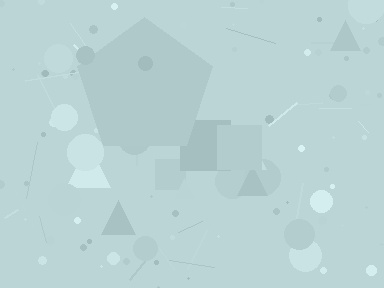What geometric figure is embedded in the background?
A pentagon is embedded in the background.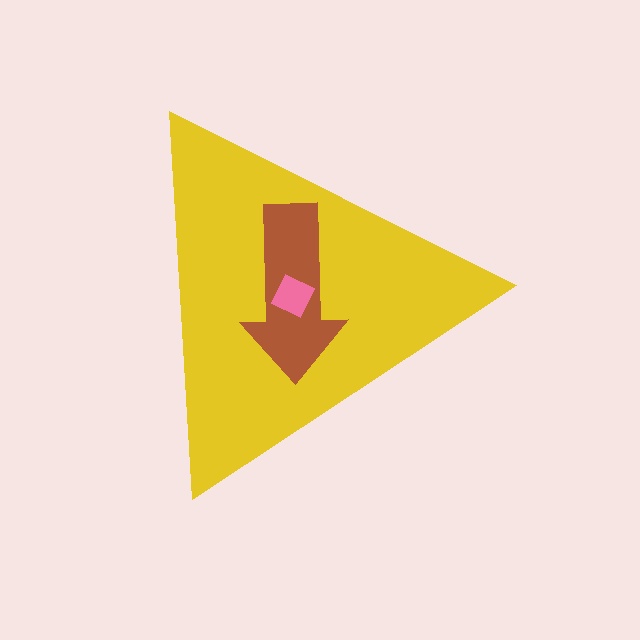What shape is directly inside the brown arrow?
The pink diamond.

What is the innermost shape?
The pink diamond.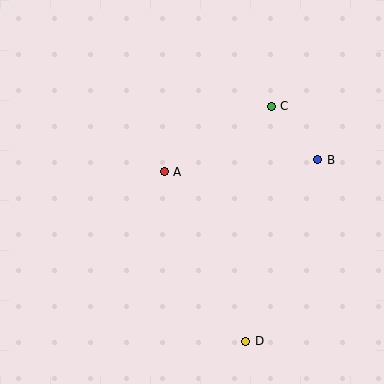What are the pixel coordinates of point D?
Point D is at (246, 341).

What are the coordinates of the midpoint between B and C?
The midpoint between B and C is at (294, 133).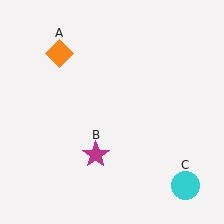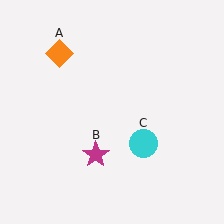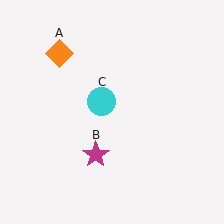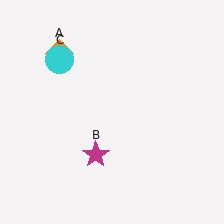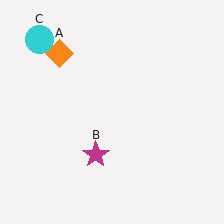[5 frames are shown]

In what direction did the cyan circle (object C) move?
The cyan circle (object C) moved up and to the left.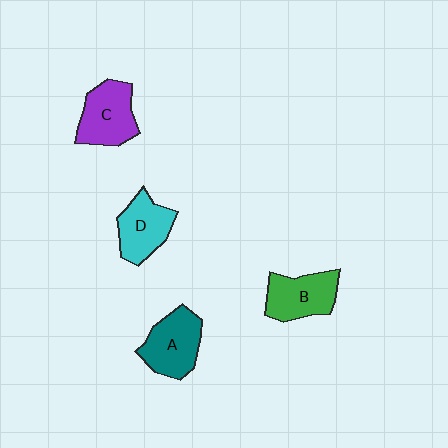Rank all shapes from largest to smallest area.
From largest to smallest: C (purple), A (teal), B (green), D (cyan).